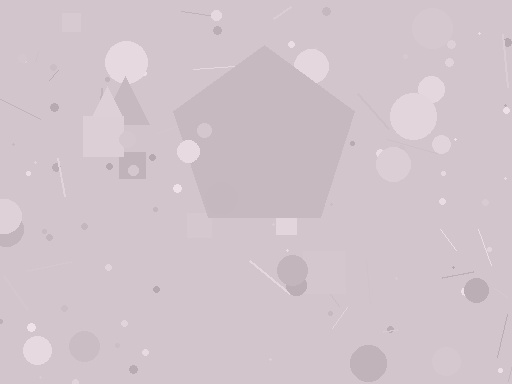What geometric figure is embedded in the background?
A pentagon is embedded in the background.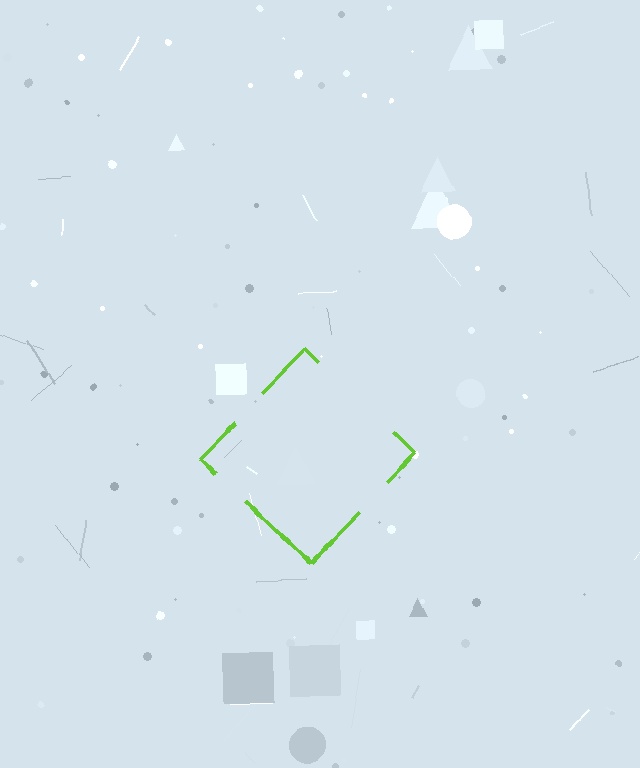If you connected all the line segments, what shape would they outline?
They would outline a diamond.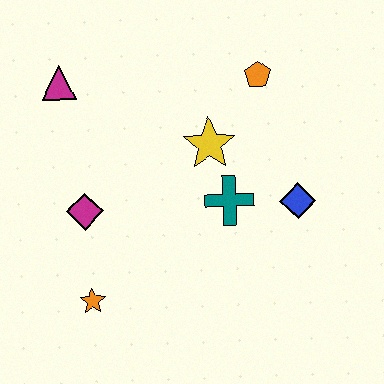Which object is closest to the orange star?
The magenta diamond is closest to the orange star.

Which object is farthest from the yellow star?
The orange star is farthest from the yellow star.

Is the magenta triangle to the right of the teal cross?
No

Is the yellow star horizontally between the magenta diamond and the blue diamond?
Yes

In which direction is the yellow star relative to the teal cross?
The yellow star is above the teal cross.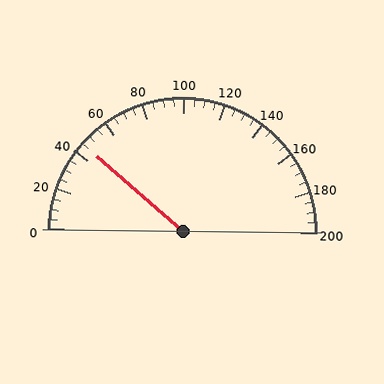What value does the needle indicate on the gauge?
The needle indicates approximately 45.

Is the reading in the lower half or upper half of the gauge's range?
The reading is in the lower half of the range (0 to 200).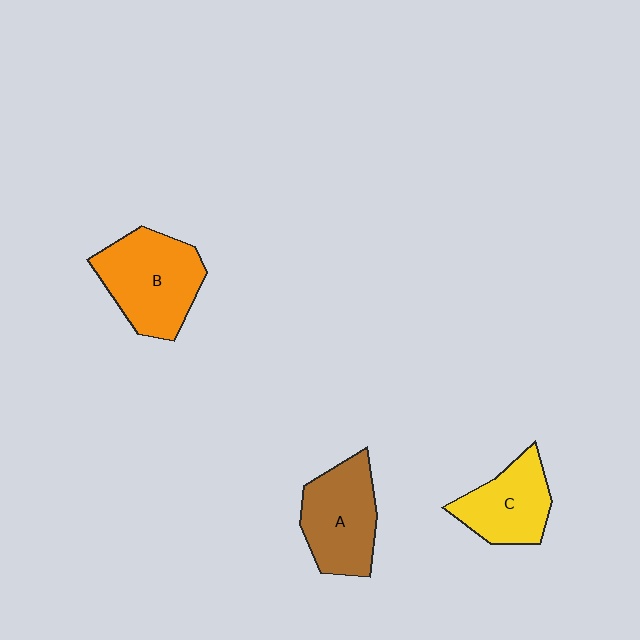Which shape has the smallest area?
Shape C (yellow).